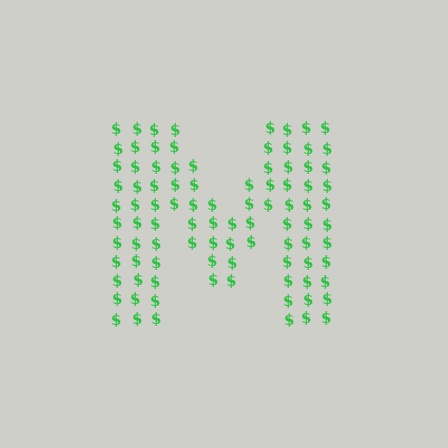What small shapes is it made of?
It is made of small dollar signs.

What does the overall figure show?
The overall figure shows the letter M.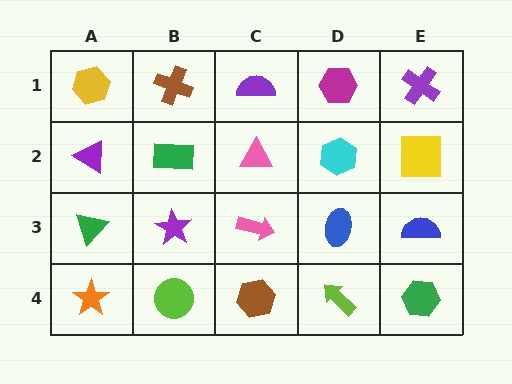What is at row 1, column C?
A purple semicircle.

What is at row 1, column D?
A magenta hexagon.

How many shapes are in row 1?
5 shapes.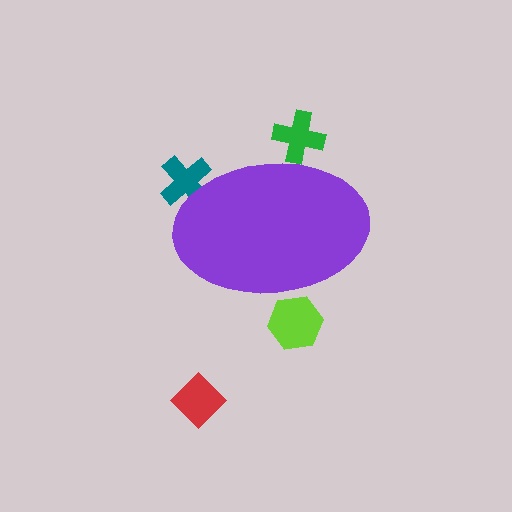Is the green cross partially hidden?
Yes, the green cross is partially hidden behind the purple ellipse.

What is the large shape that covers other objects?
A purple ellipse.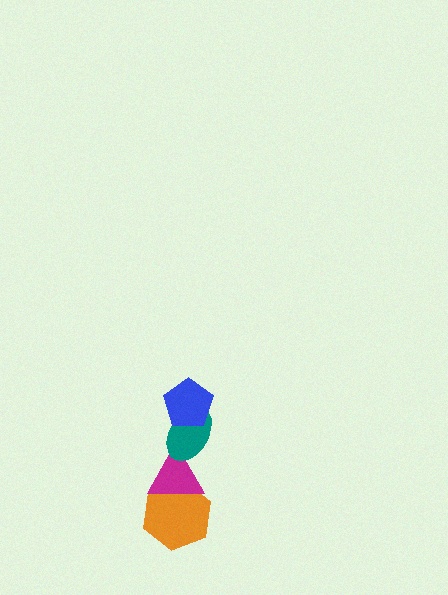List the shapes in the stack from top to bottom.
From top to bottom: the blue pentagon, the teal ellipse, the magenta triangle, the orange hexagon.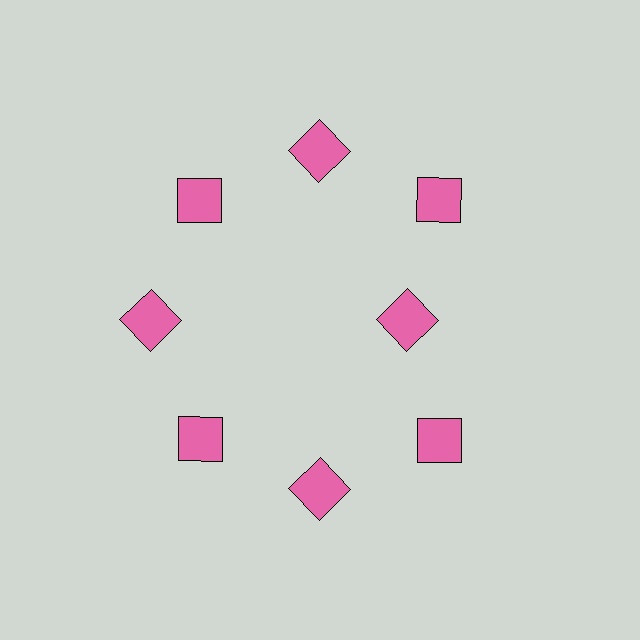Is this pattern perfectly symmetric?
No. The 8 pink squares are arranged in a ring, but one element near the 3 o'clock position is pulled inward toward the center, breaking the 8-fold rotational symmetry.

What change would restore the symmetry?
The symmetry would be restored by moving it outward, back onto the ring so that all 8 squares sit at equal angles and equal distance from the center.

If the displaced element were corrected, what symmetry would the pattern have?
It would have 8-fold rotational symmetry — the pattern would map onto itself every 45 degrees.